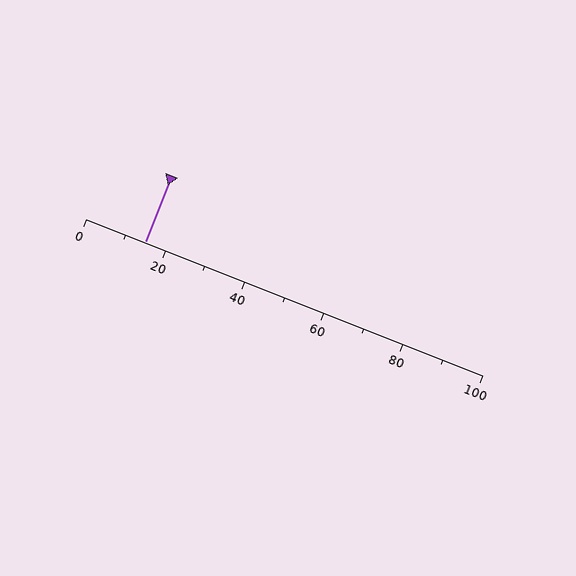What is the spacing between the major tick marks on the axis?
The major ticks are spaced 20 apart.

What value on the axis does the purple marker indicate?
The marker indicates approximately 15.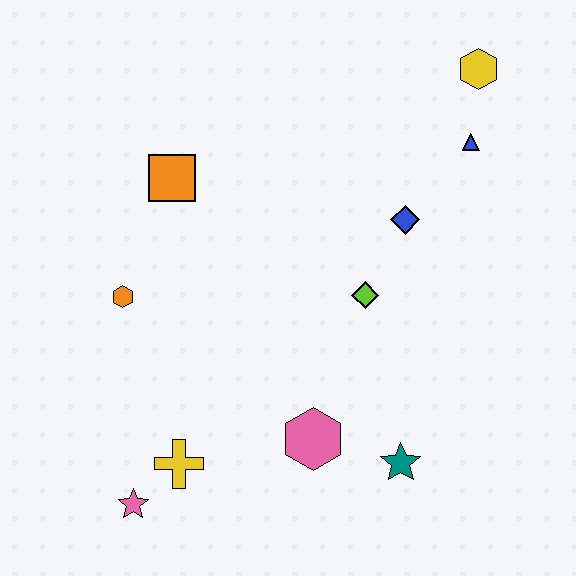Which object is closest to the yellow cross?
The pink star is closest to the yellow cross.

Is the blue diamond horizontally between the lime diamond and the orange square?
No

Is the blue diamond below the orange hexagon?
No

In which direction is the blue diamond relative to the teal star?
The blue diamond is above the teal star.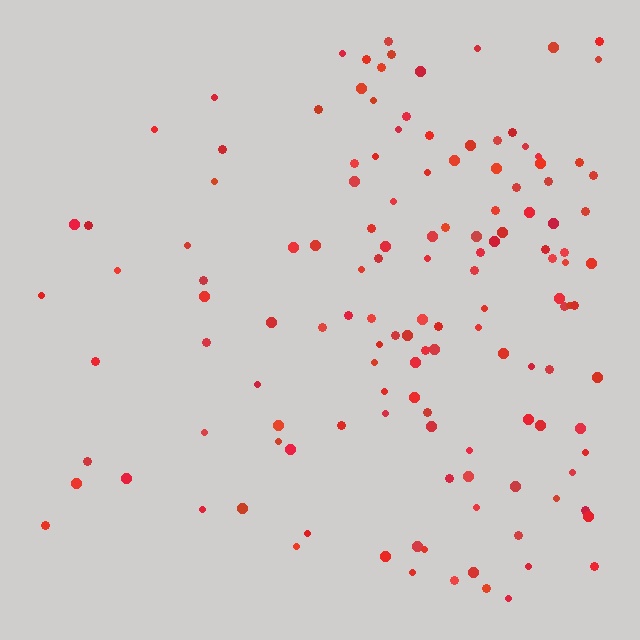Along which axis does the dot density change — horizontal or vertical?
Horizontal.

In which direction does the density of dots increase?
From left to right, with the right side densest.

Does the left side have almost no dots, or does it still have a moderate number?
Still a moderate number, just noticeably fewer than the right.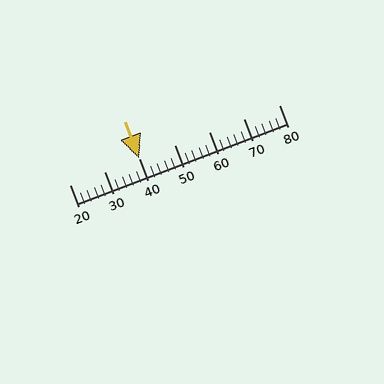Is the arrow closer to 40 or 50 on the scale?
The arrow is closer to 40.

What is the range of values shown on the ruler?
The ruler shows values from 20 to 80.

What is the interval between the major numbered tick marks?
The major tick marks are spaced 10 units apart.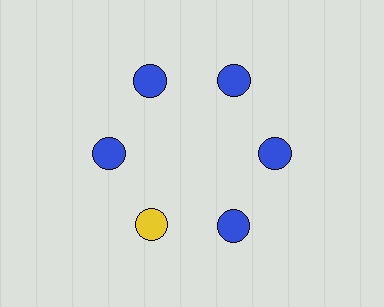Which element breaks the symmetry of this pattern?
The yellow circle at roughly the 7 o'clock position breaks the symmetry. All other shapes are blue circles.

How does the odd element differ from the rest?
It has a different color: yellow instead of blue.